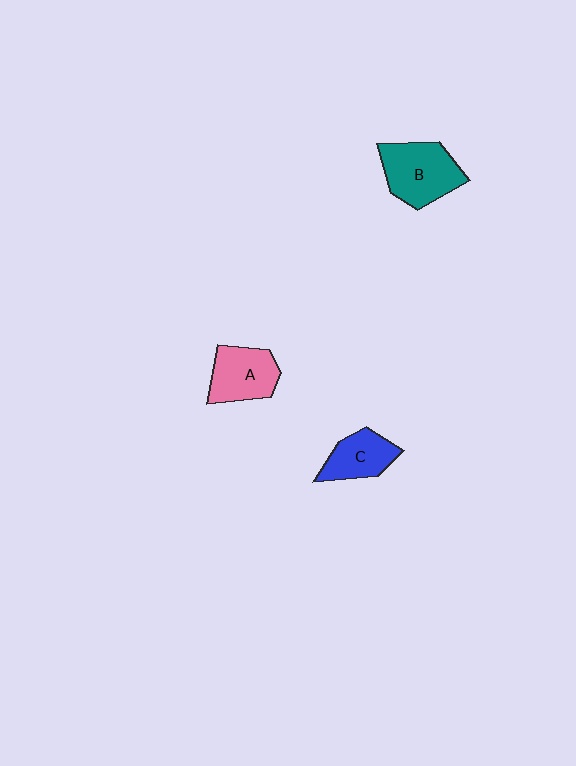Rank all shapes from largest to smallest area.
From largest to smallest: B (teal), A (pink), C (blue).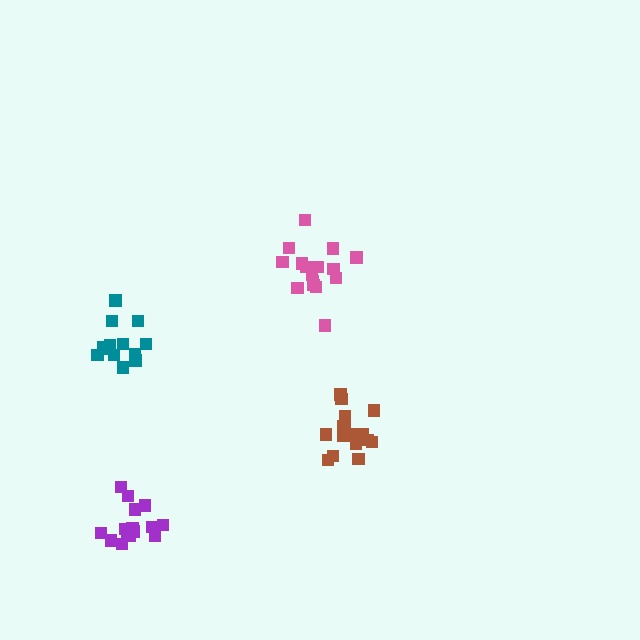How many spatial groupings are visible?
There are 4 spatial groupings.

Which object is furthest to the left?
The teal cluster is leftmost.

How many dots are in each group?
Group 1: 19 dots, Group 2: 17 dots, Group 3: 13 dots, Group 4: 15 dots (64 total).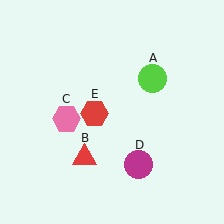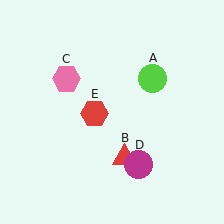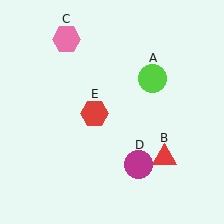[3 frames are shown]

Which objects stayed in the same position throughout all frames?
Lime circle (object A) and magenta circle (object D) and red hexagon (object E) remained stationary.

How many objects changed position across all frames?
2 objects changed position: red triangle (object B), pink hexagon (object C).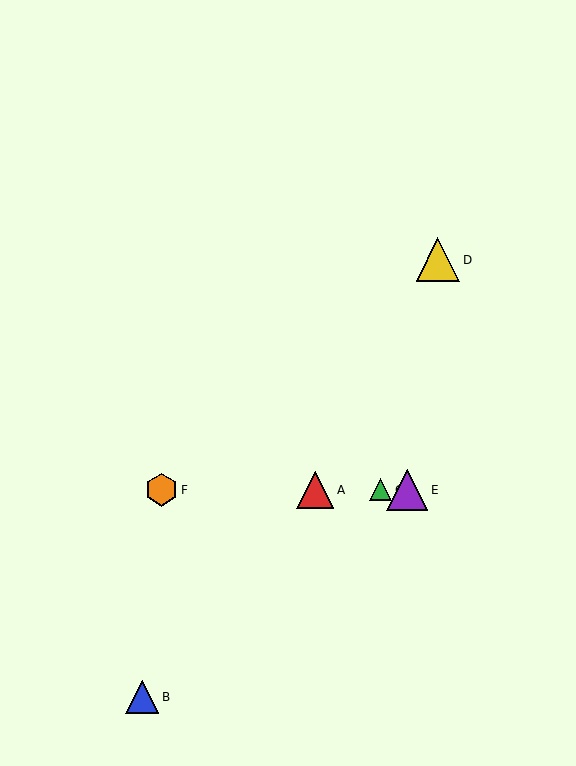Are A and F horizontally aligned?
Yes, both are at y≈490.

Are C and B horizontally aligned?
No, C is at y≈490 and B is at y≈697.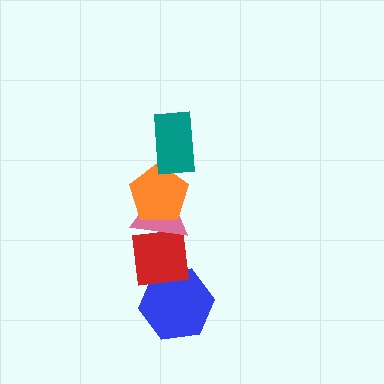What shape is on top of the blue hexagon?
The red square is on top of the blue hexagon.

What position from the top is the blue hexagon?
The blue hexagon is 5th from the top.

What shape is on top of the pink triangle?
The orange pentagon is on top of the pink triangle.